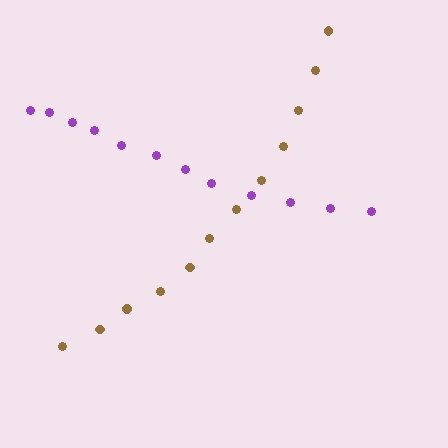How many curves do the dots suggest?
There are 2 distinct paths.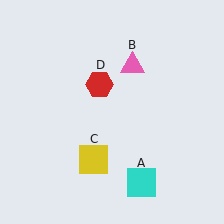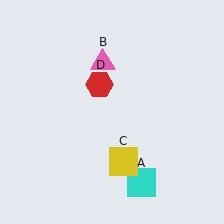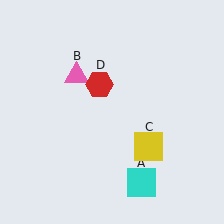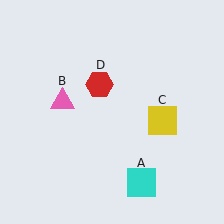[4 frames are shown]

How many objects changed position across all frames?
2 objects changed position: pink triangle (object B), yellow square (object C).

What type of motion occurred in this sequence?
The pink triangle (object B), yellow square (object C) rotated counterclockwise around the center of the scene.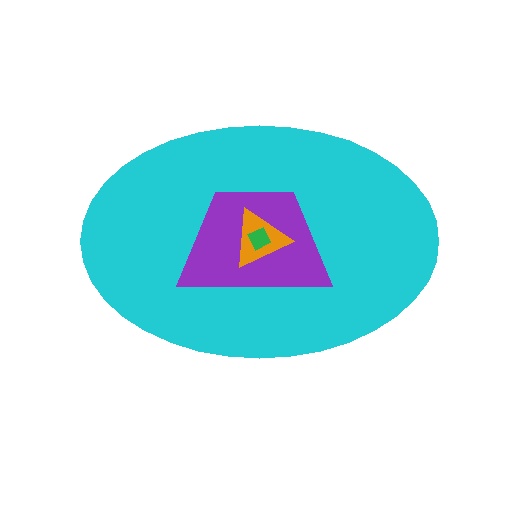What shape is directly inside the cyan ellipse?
The purple trapezoid.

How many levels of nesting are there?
4.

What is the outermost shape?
The cyan ellipse.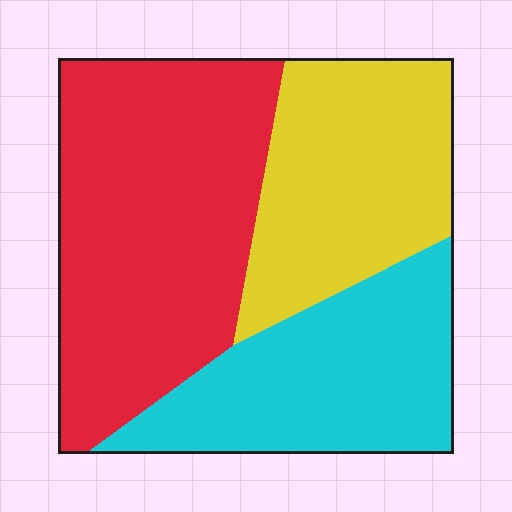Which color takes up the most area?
Red, at roughly 45%.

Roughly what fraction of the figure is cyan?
Cyan takes up between a quarter and a half of the figure.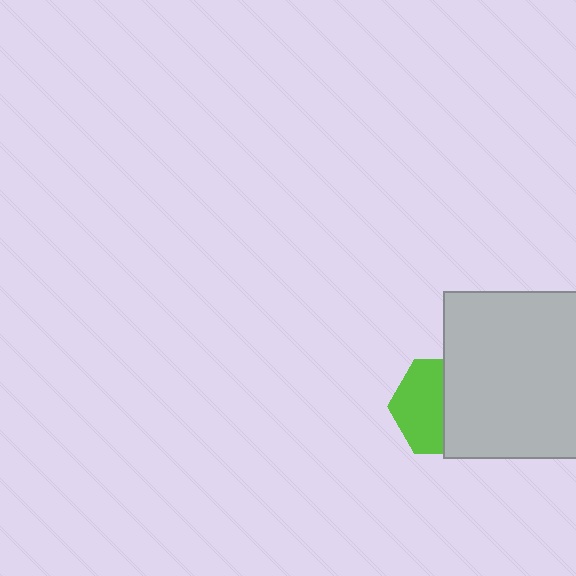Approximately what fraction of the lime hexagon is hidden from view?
Roughly 48% of the lime hexagon is hidden behind the light gray square.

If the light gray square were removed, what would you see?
You would see the complete lime hexagon.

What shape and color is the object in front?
The object in front is a light gray square.